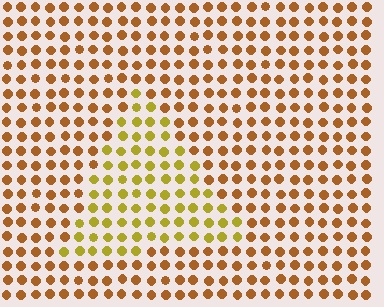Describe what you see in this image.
The image is filled with small brown elements in a uniform arrangement. A triangle-shaped region is visible where the elements are tinted to a slightly different hue, forming a subtle color boundary.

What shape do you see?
I see a triangle.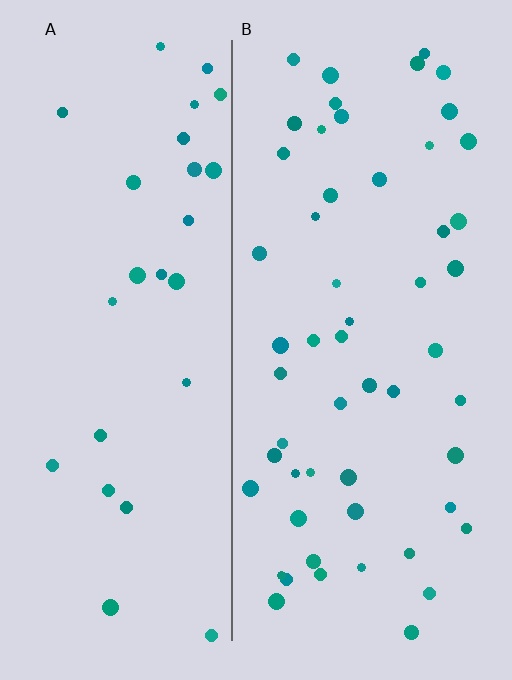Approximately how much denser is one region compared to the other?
Approximately 2.0× — region B over region A.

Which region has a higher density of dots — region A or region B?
B (the right).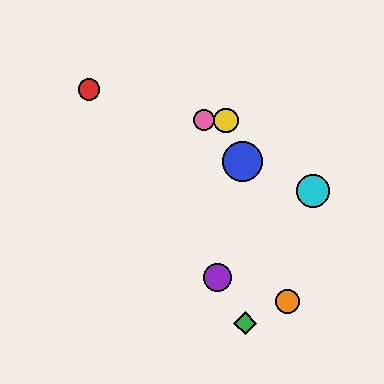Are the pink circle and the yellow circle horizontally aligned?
Yes, both are at y≈120.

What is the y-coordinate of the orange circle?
The orange circle is at y≈301.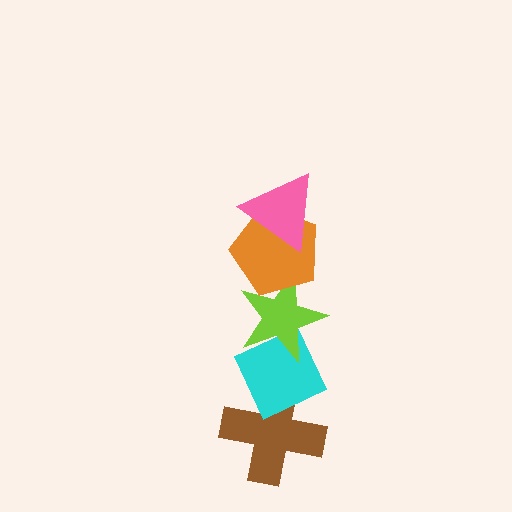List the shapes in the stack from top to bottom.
From top to bottom: the pink triangle, the orange pentagon, the lime star, the cyan diamond, the brown cross.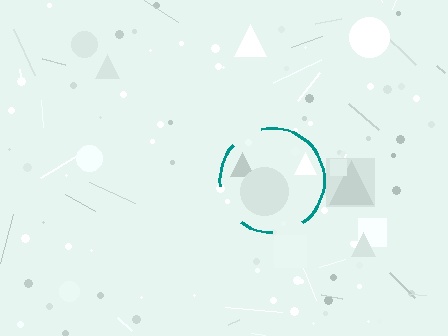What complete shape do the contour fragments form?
The contour fragments form a circle.